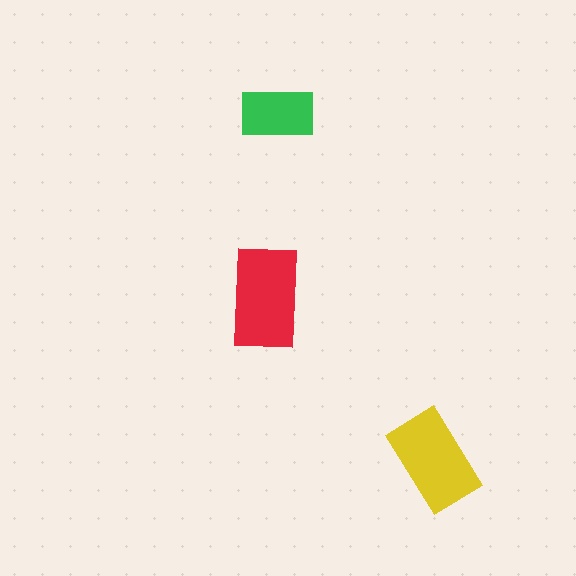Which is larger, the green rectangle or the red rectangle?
The red one.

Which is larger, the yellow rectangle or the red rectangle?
The red one.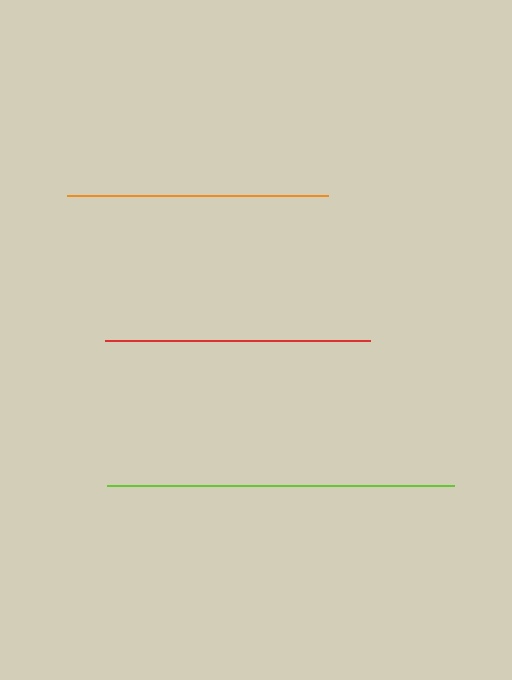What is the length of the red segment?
The red segment is approximately 265 pixels long.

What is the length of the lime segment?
The lime segment is approximately 347 pixels long.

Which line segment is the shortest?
The orange line is the shortest at approximately 261 pixels.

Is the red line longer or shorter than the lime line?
The lime line is longer than the red line.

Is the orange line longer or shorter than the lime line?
The lime line is longer than the orange line.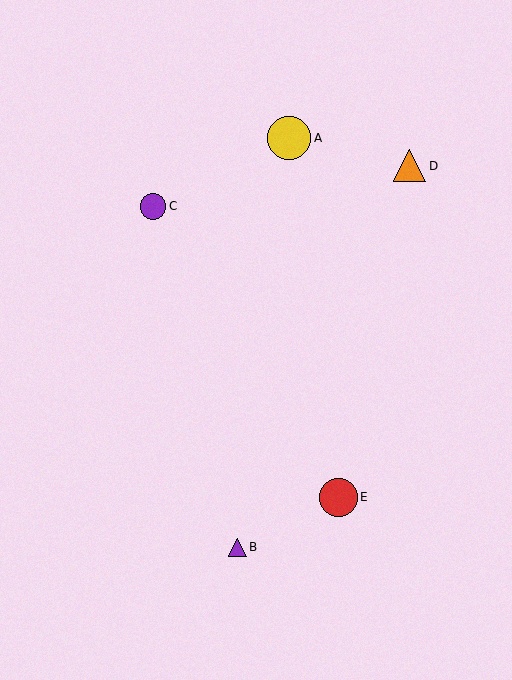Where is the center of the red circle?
The center of the red circle is at (338, 497).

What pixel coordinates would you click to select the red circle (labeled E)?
Click at (338, 497) to select the red circle E.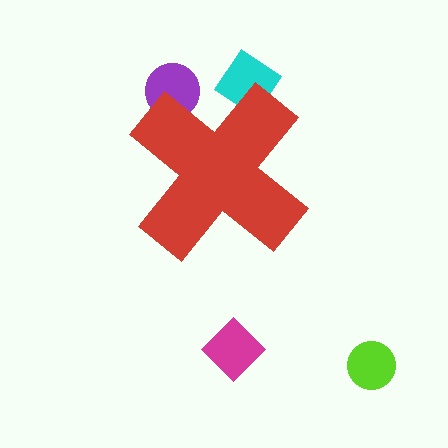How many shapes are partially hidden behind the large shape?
2 shapes are partially hidden.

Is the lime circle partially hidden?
No, the lime circle is fully visible.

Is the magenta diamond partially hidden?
No, the magenta diamond is fully visible.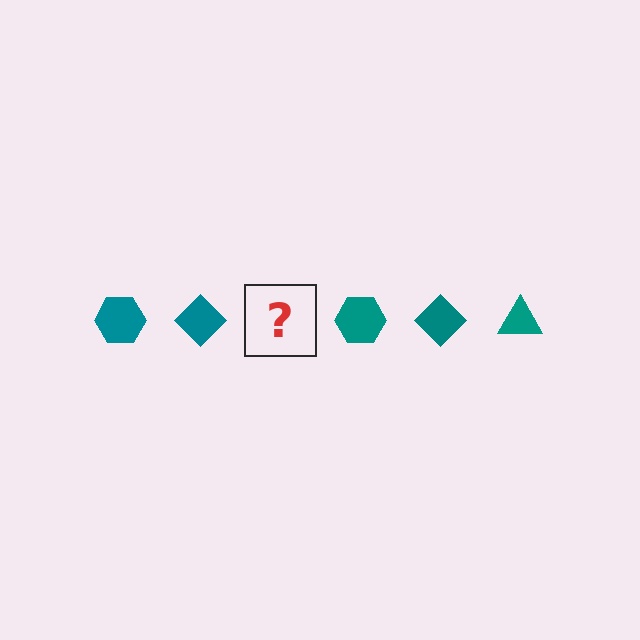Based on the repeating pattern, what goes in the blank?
The blank should be a teal triangle.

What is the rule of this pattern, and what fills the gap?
The rule is that the pattern cycles through hexagon, diamond, triangle shapes in teal. The gap should be filled with a teal triangle.